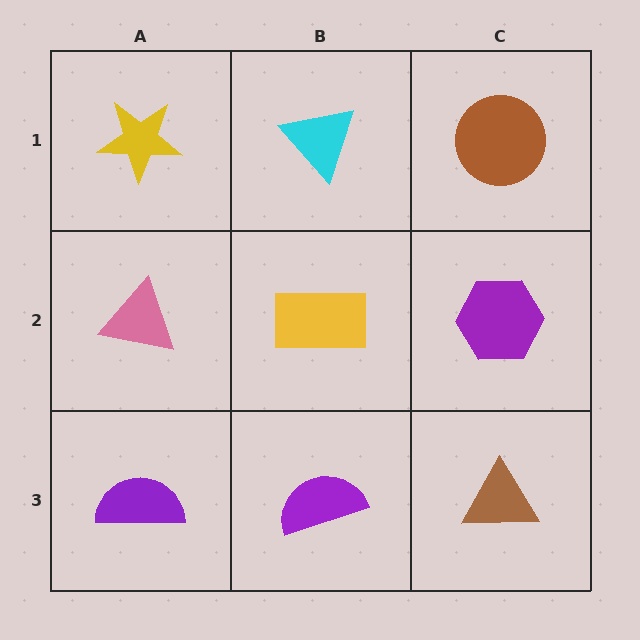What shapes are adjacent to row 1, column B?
A yellow rectangle (row 2, column B), a yellow star (row 1, column A), a brown circle (row 1, column C).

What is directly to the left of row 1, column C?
A cyan triangle.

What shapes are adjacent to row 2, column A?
A yellow star (row 1, column A), a purple semicircle (row 3, column A), a yellow rectangle (row 2, column B).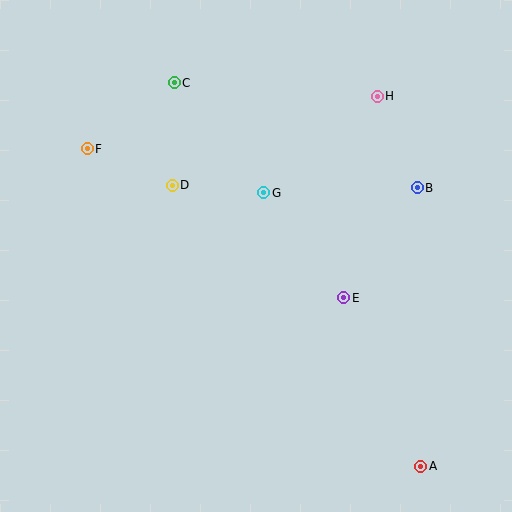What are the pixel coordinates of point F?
Point F is at (87, 149).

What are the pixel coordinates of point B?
Point B is at (417, 188).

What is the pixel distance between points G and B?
The distance between G and B is 154 pixels.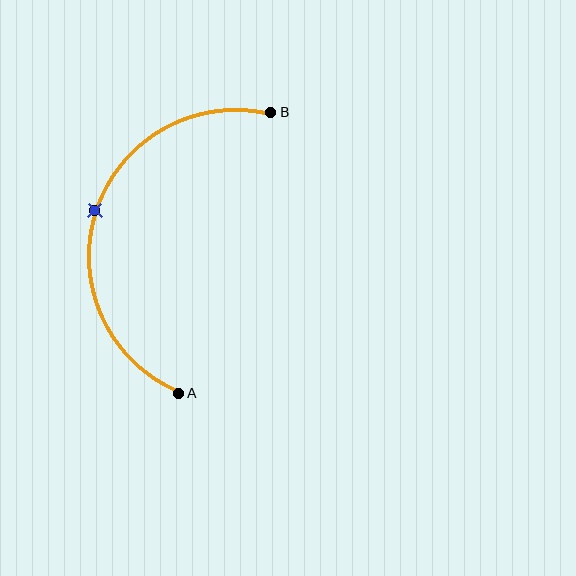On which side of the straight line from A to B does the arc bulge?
The arc bulges to the left of the straight line connecting A and B.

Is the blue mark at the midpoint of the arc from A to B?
Yes. The blue mark lies on the arc at equal arc-length from both A and B — it is the arc midpoint.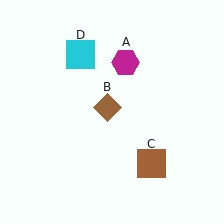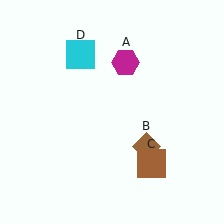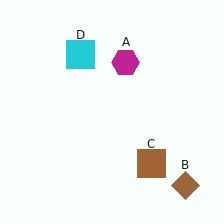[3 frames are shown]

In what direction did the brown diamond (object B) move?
The brown diamond (object B) moved down and to the right.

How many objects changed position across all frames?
1 object changed position: brown diamond (object B).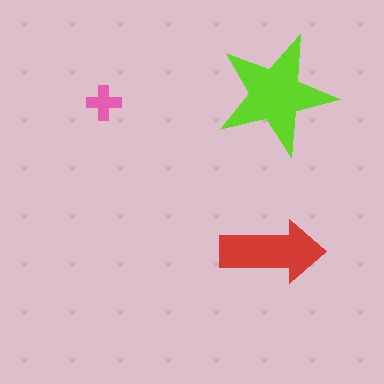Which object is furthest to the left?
The pink cross is leftmost.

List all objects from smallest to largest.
The pink cross, the red arrow, the lime star.